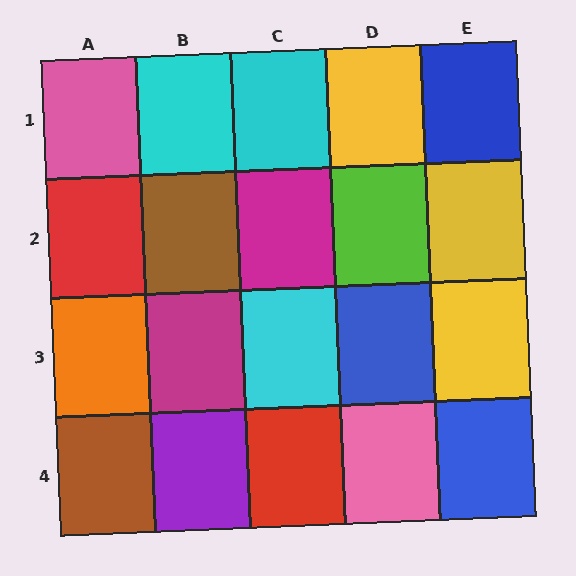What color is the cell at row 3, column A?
Orange.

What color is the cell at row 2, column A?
Red.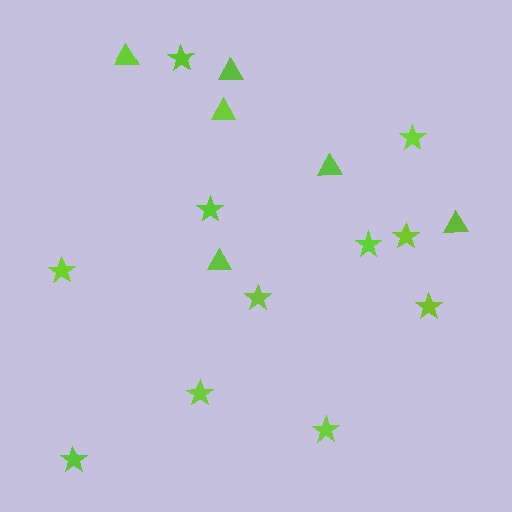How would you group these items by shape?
There are 2 groups: one group of triangles (6) and one group of stars (11).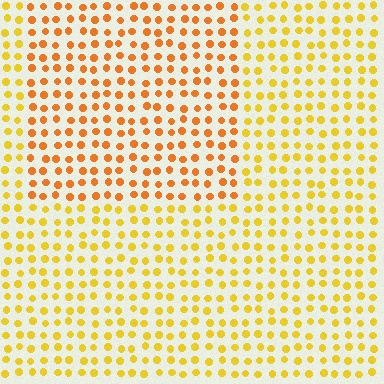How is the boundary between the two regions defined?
The boundary is defined purely by a slight shift in hue (about 26 degrees). Spacing, size, and orientation are identical on both sides.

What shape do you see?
I see a rectangle.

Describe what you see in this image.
The image is filled with small yellow elements in a uniform arrangement. A rectangle-shaped region is visible where the elements are tinted to a slightly different hue, forming a subtle color boundary.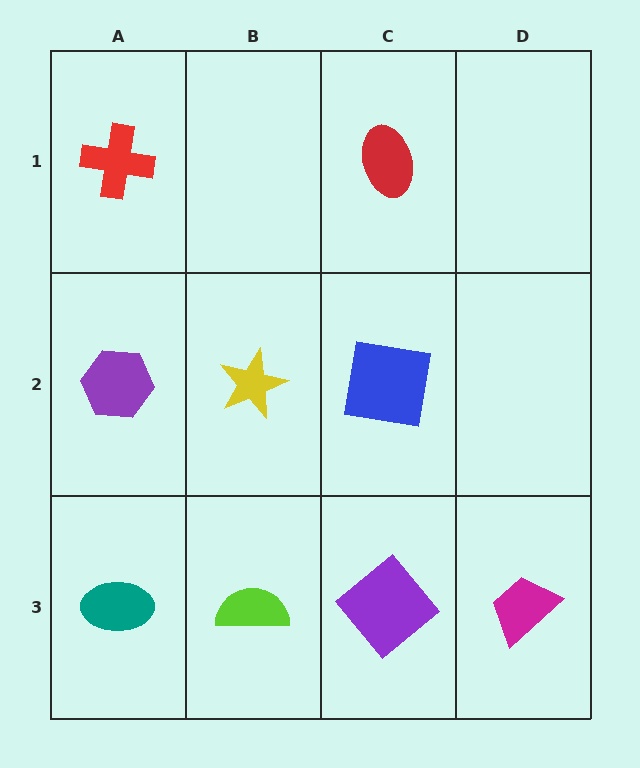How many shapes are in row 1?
2 shapes.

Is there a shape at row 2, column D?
No, that cell is empty.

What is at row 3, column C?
A purple diamond.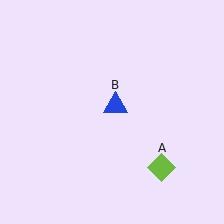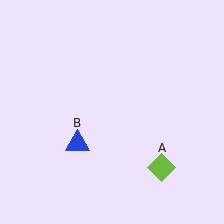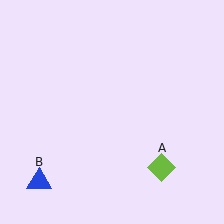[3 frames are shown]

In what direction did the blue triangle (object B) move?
The blue triangle (object B) moved down and to the left.